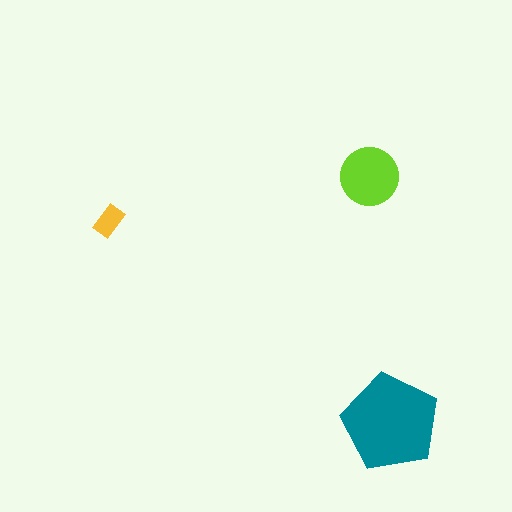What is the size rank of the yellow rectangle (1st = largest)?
3rd.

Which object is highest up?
The lime circle is topmost.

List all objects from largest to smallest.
The teal pentagon, the lime circle, the yellow rectangle.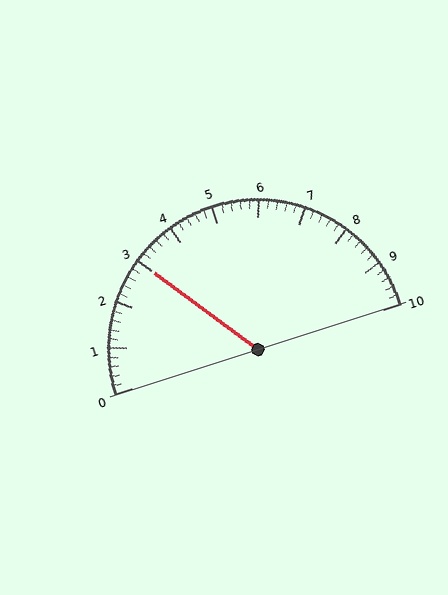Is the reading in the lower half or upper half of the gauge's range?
The reading is in the lower half of the range (0 to 10).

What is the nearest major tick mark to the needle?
The nearest major tick mark is 3.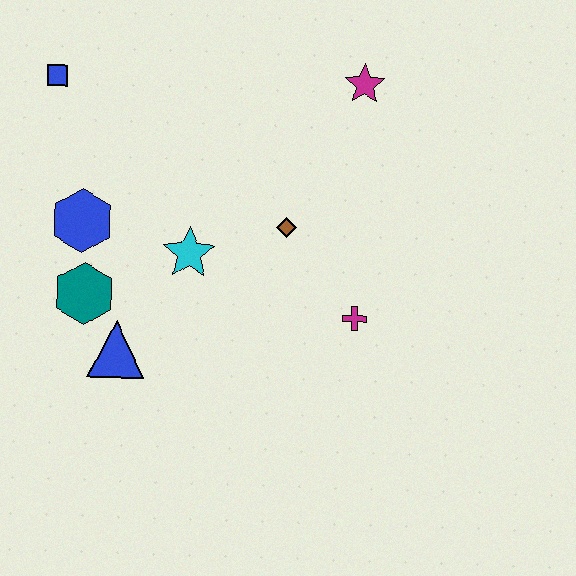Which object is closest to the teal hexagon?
The blue triangle is closest to the teal hexagon.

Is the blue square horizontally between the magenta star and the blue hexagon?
No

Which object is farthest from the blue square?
The magenta cross is farthest from the blue square.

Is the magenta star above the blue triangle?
Yes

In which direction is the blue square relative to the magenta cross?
The blue square is to the left of the magenta cross.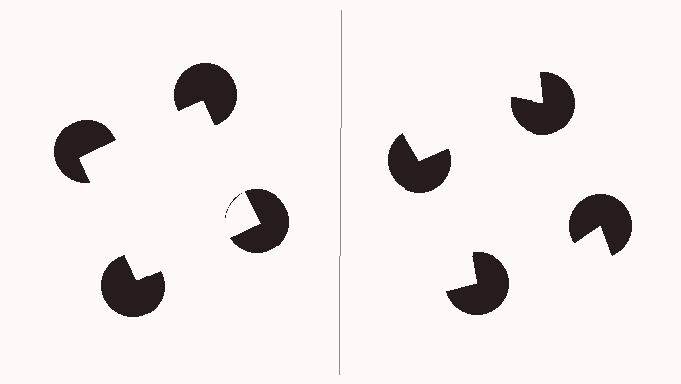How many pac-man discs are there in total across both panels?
8 — 4 on each side.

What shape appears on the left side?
An illusory square.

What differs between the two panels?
The pac-man discs are positioned identically on both sides; only the wedge orientations differ. On the left they align to a square; on the right they are misaligned.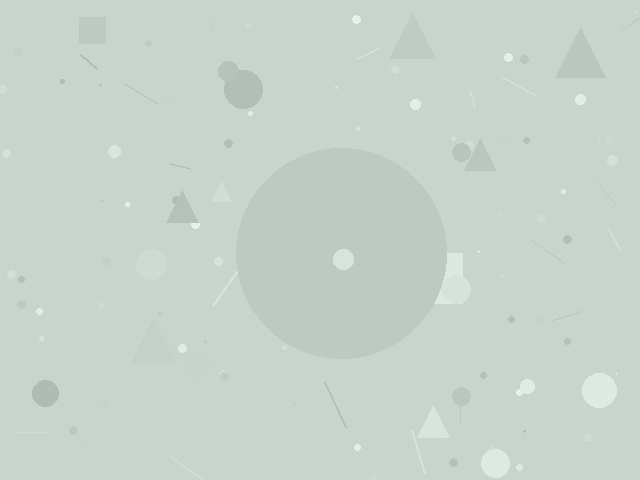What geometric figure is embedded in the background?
A circle is embedded in the background.